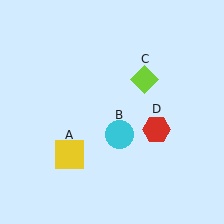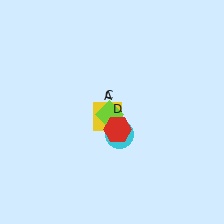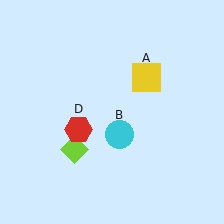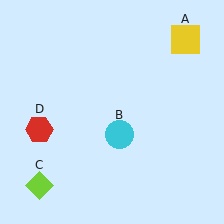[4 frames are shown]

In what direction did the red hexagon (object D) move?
The red hexagon (object D) moved left.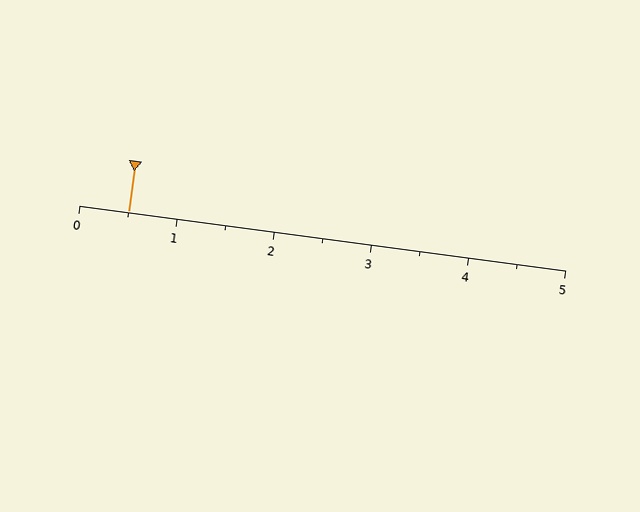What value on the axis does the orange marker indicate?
The marker indicates approximately 0.5.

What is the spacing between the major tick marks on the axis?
The major ticks are spaced 1 apart.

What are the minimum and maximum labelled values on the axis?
The axis runs from 0 to 5.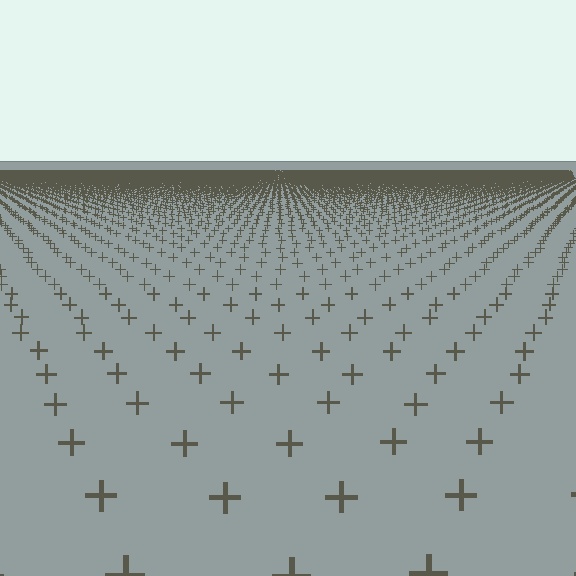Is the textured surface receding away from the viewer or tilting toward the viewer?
The surface is receding away from the viewer. Texture elements get smaller and denser toward the top.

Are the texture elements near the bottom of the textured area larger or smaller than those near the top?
Larger. Near the bottom, elements are closer to the viewer and appear at a bigger on-screen size.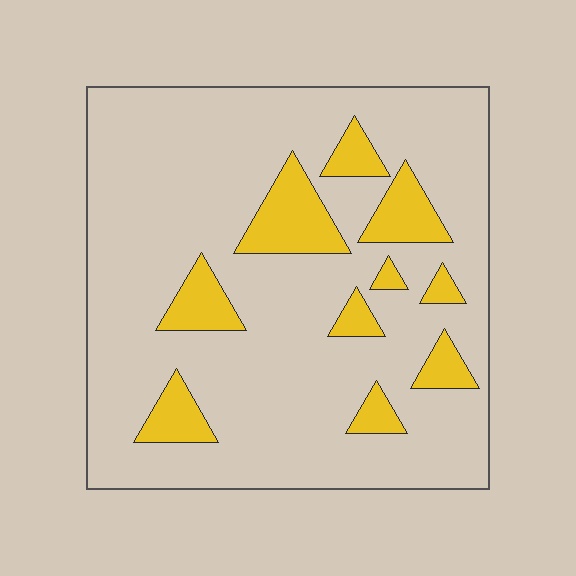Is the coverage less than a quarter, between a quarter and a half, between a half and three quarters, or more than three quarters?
Less than a quarter.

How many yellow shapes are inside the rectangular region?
10.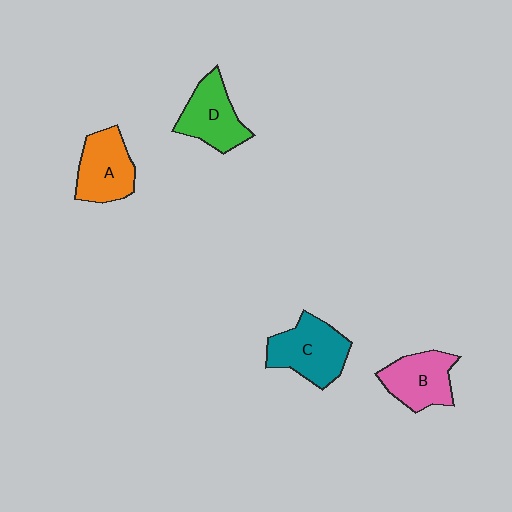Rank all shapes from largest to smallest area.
From largest to smallest: C (teal), A (orange), D (green), B (pink).